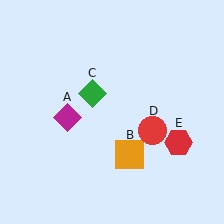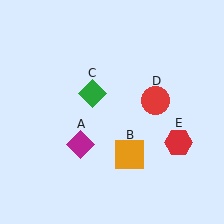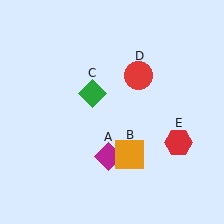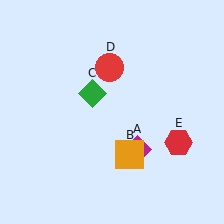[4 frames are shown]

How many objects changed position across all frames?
2 objects changed position: magenta diamond (object A), red circle (object D).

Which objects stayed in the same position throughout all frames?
Orange square (object B) and green diamond (object C) and red hexagon (object E) remained stationary.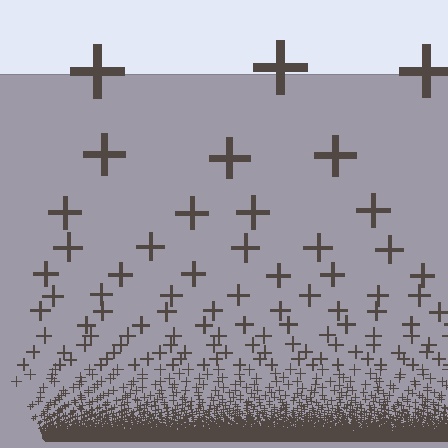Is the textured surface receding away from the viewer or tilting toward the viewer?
The surface appears to tilt toward the viewer. Texture elements get larger and sparser toward the top.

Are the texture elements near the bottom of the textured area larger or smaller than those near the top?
Smaller. The gradient is inverted — elements near the bottom are smaller and denser.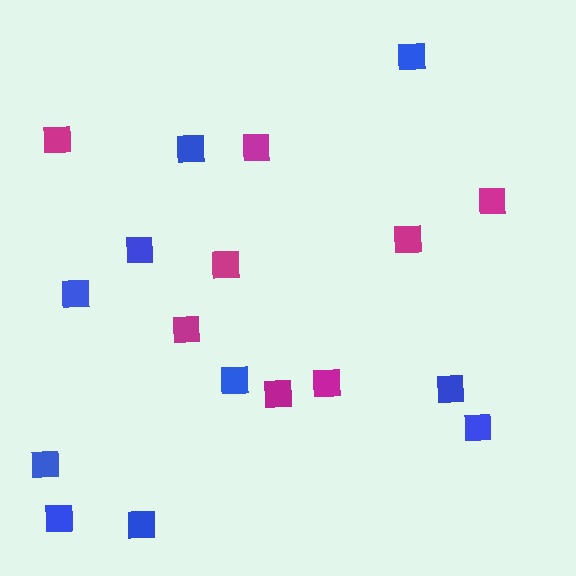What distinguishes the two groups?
There are 2 groups: one group of magenta squares (8) and one group of blue squares (10).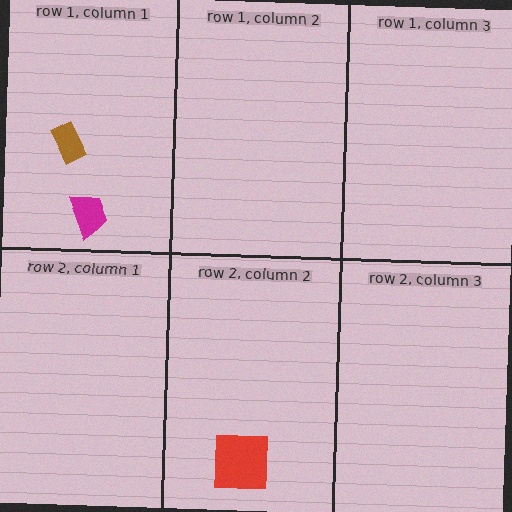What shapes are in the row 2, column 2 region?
The red square.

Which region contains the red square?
The row 2, column 2 region.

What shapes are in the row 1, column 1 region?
The brown rectangle, the magenta trapezoid.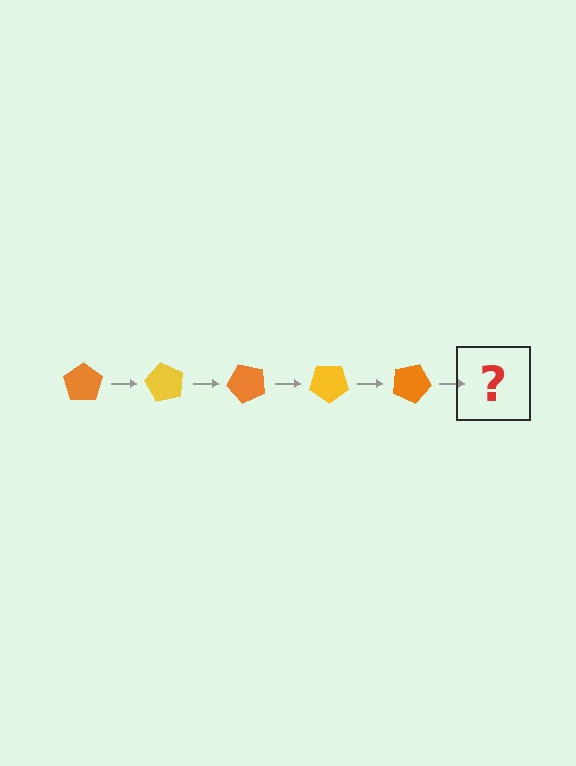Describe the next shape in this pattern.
It should be a yellow pentagon, rotated 300 degrees from the start.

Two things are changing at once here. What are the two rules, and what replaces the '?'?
The two rules are that it rotates 60 degrees each step and the color cycles through orange and yellow. The '?' should be a yellow pentagon, rotated 300 degrees from the start.